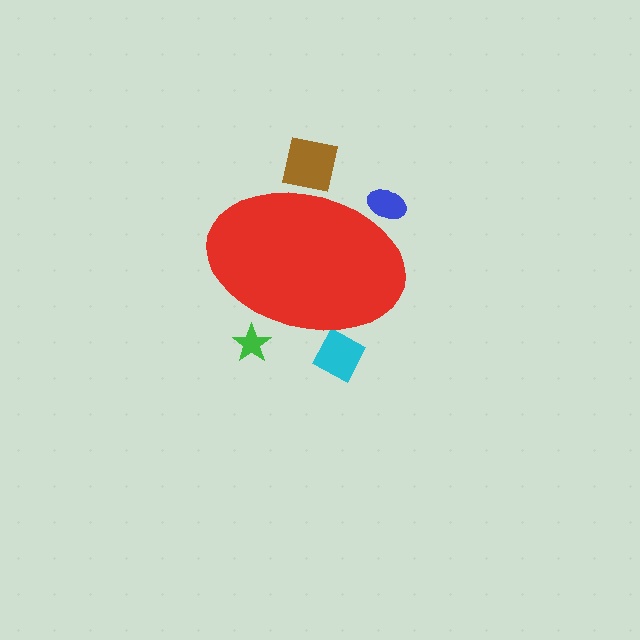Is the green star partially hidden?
Yes, the green star is partially hidden behind the red ellipse.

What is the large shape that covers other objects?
A red ellipse.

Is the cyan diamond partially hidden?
Yes, the cyan diamond is partially hidden behind the red ellipse.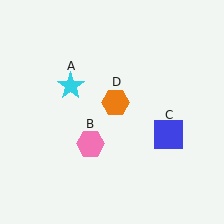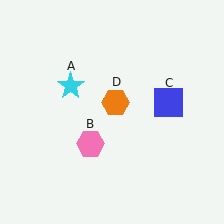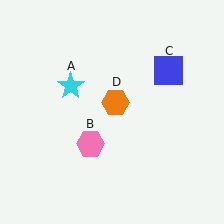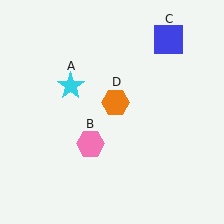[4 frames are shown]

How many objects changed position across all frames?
1 object changed position: blue square (object C).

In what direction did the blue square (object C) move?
The blue square (object C) moved up.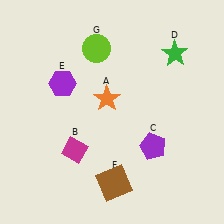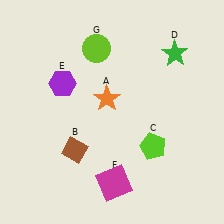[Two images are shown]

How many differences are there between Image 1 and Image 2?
There are 3 differences between the two images.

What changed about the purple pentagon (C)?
In Image 1, C is purple. In Image 2, it changed to lime.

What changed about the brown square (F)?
In Image 1, F is brown. In Image 2, it changed to magenta.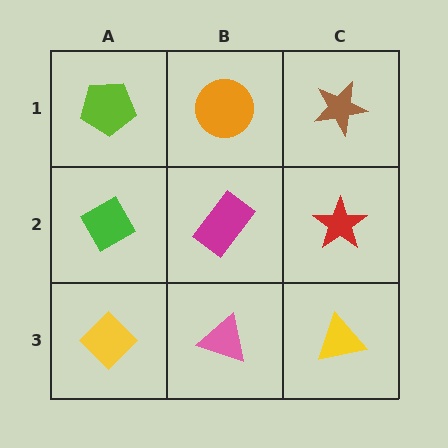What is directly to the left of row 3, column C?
A pink triangle.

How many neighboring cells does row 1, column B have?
3.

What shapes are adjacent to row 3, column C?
A red star (row 2, column C), a pink triangle (row 3, column B).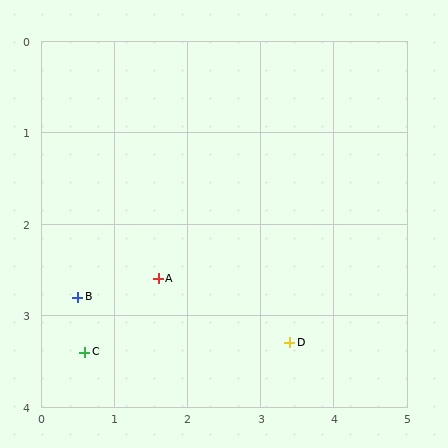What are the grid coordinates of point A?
Point A is at approximately (1.6, 2.6).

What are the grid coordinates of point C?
Point C is at approximately (0.6, 3.4).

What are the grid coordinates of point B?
Point B is at approximately (0.5, 2.8).